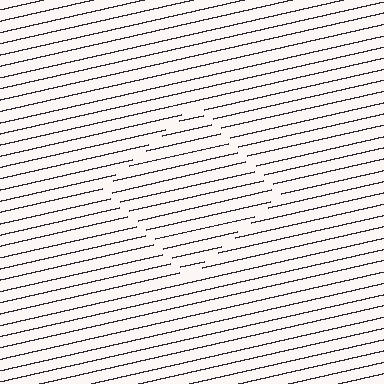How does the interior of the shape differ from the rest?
The interior of the shape contains the same grating, shifted by half a period — the contour is defined by the phase discontinuity where line-ends from the inner and outer gratings abut.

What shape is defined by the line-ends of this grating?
An illusory square. The interior of the shape contains the same grating, shifted by half a period — the contour is defined by the phase discontinuity where line-ends from the inner and outer gratings abut.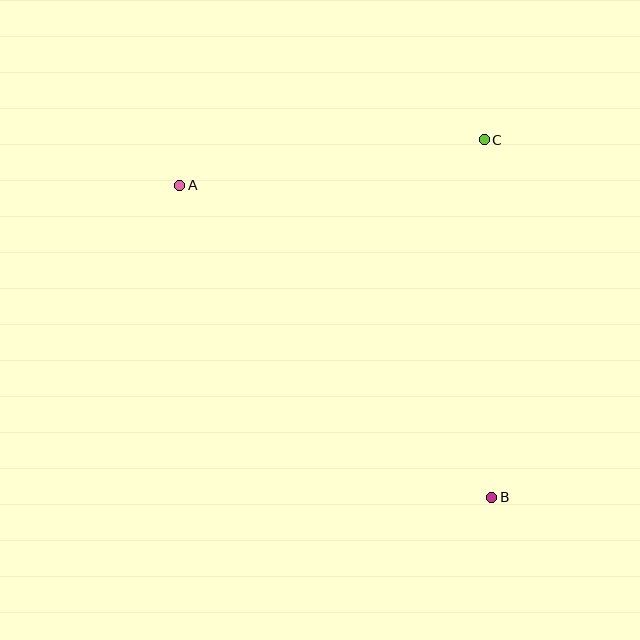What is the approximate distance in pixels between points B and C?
The distance between B and C is approximately 358 pixels.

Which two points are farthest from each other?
Points A and B are farthest from each other.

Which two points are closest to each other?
Points A and C are closest to each other.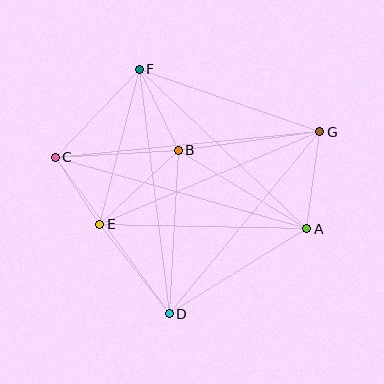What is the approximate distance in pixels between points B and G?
The distance between B and G is approximately 143 pixels.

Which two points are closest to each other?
Points C and E are closest to each other.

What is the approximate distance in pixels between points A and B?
The distance between A and B is approximately 150 pixels.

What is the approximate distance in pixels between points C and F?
The distance between C and F is approximately 121 pixels.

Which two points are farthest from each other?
Points C and G are farthest from each other.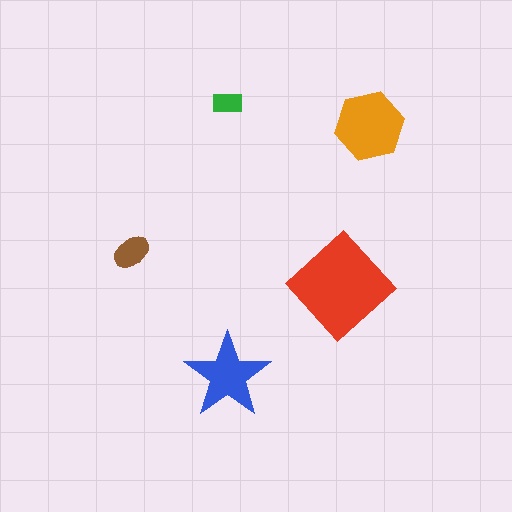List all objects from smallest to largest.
The green rectangle, the brown ellipse, the blue star, the orange hexagon, the red diamond.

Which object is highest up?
The green rectangle is topmost.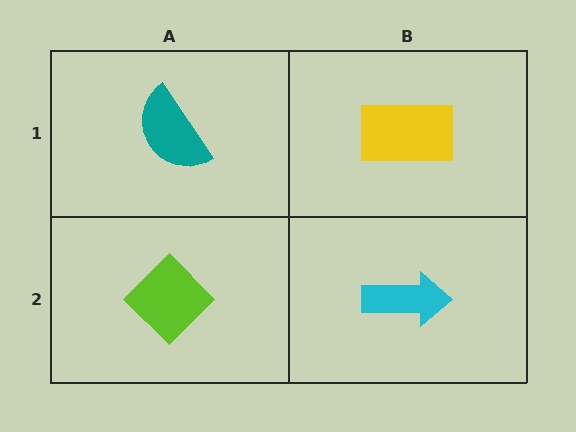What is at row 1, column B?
A yellow rectangle.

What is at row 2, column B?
A cyan arrow.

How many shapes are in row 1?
2 shapes.